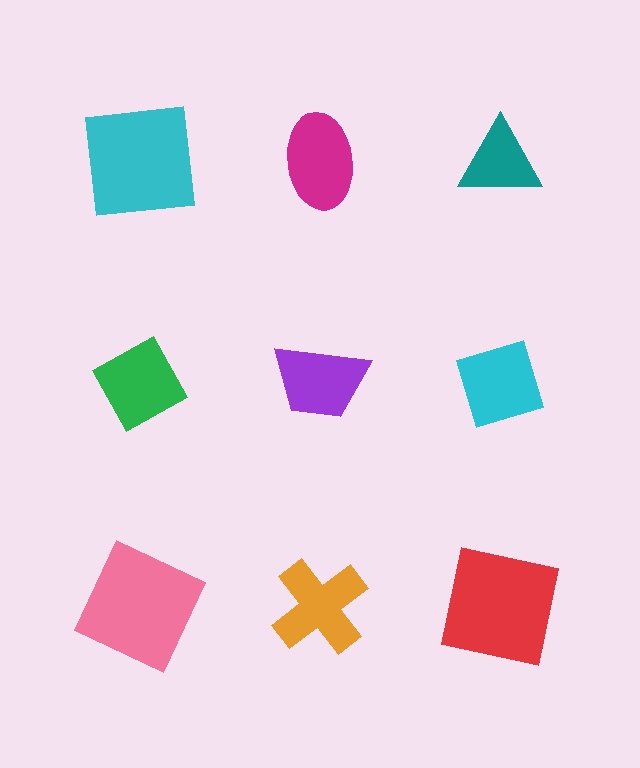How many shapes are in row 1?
3 shapes.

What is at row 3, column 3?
A red square.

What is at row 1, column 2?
A magenta ellipse.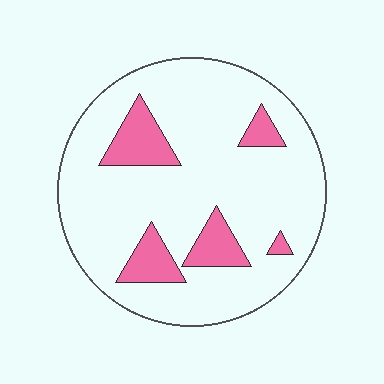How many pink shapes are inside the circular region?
5.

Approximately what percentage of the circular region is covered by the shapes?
Approximately 15%.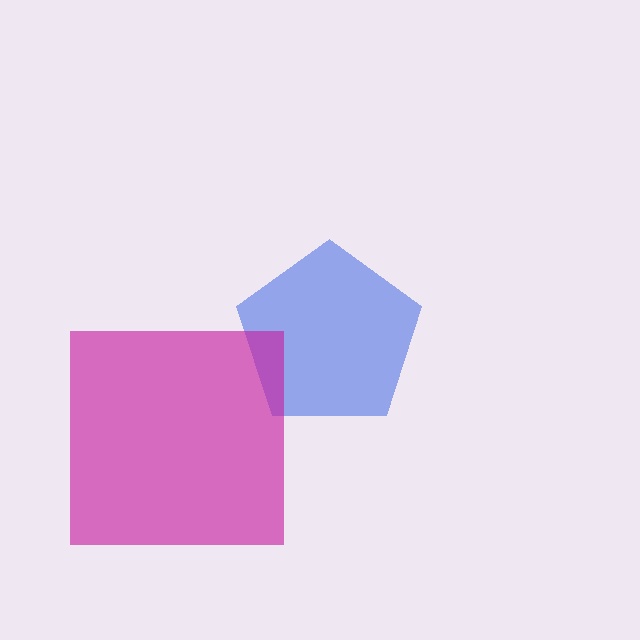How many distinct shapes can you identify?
There are 2 distinct shapes: a blue pentagon, a magenta square.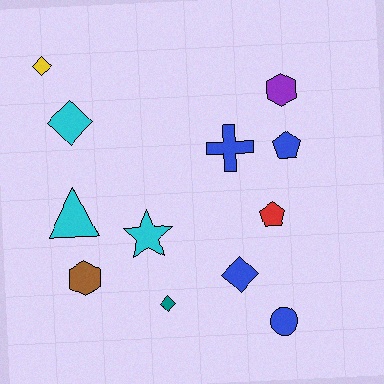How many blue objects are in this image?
There are 4 blue objects.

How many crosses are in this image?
There is 1 cross.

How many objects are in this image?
There are 12 objects.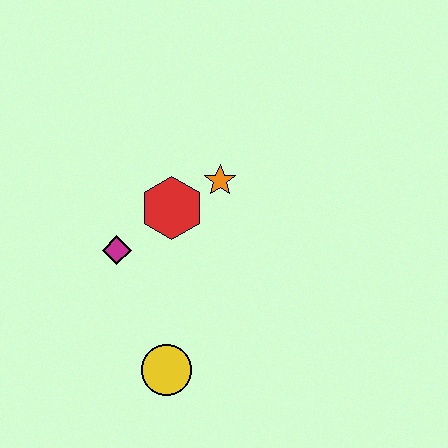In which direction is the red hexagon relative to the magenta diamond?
The red hexagon is to the right of the magenta diamond.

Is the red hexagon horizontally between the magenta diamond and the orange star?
Yes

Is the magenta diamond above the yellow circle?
Yes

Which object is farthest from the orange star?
The yellow circle is farthest from the orange star.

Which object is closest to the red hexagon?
The orange star is closest to the red hexagon.